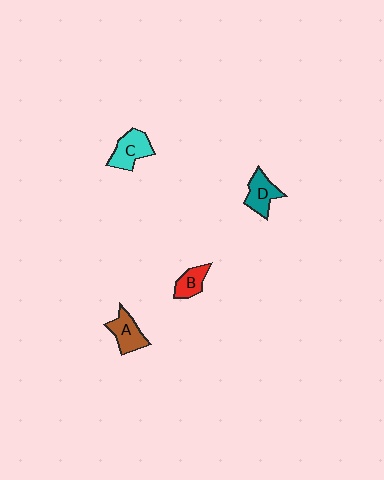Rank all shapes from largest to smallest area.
From largest to smallest: C (cyan), A (brown), D (teal), B (red).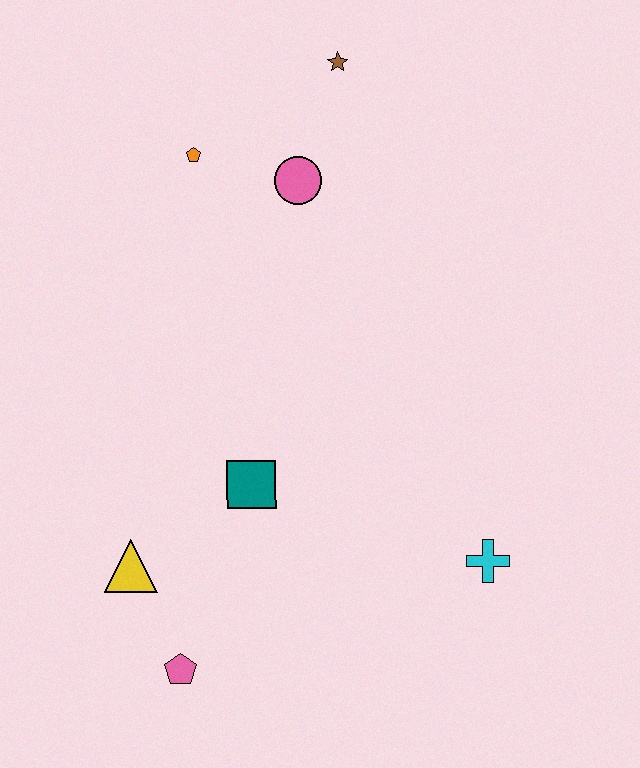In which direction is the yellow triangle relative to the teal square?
The yellow triangle is to the left of the teal square.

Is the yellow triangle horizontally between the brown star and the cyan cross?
No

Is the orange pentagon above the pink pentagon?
Yes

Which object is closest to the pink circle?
The orange pentagon is closest to the pink circle.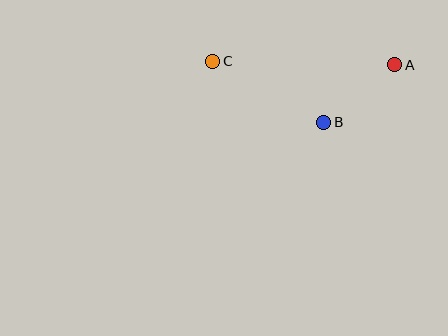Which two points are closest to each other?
Points A and B are closest to each other.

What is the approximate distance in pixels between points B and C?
The distance between B and C is approximately 127 pixels.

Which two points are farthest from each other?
Points A and C are farthest from each other.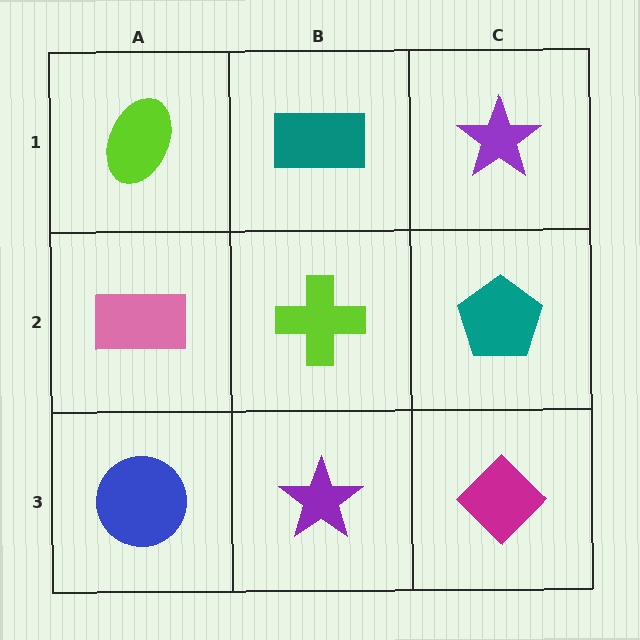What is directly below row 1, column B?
A lime cross.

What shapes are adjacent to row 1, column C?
A teal pentagon (row 2, column C), a teal rectangle (row 1, column B).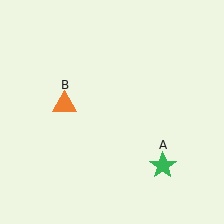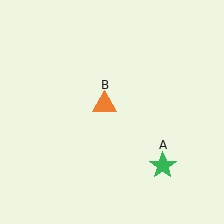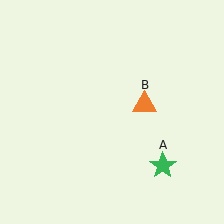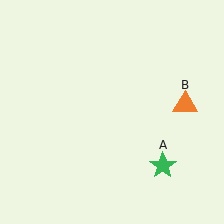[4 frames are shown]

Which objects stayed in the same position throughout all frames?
Green star (object A) remained stationary.